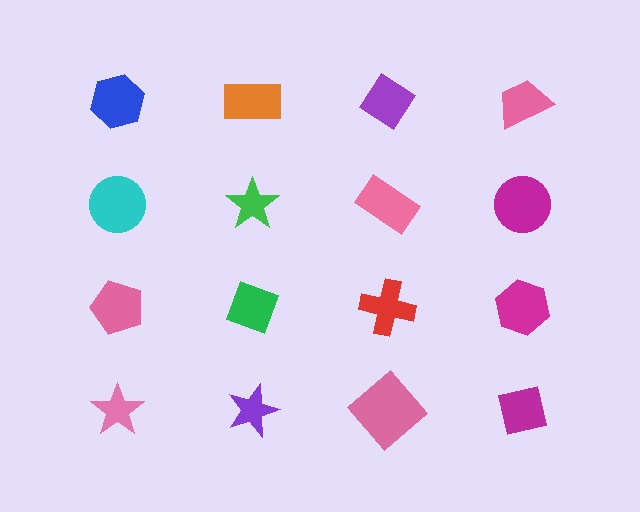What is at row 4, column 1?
A pink star.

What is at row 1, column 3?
A purple diamond.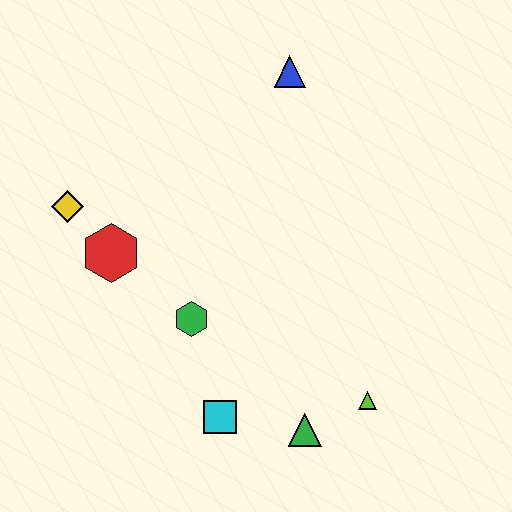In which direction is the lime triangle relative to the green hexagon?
The lime triangle is to the right of the green hexagon.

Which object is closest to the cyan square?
The green triangle is closest to the cyan square.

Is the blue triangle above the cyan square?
Yes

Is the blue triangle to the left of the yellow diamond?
No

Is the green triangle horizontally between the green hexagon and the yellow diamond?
No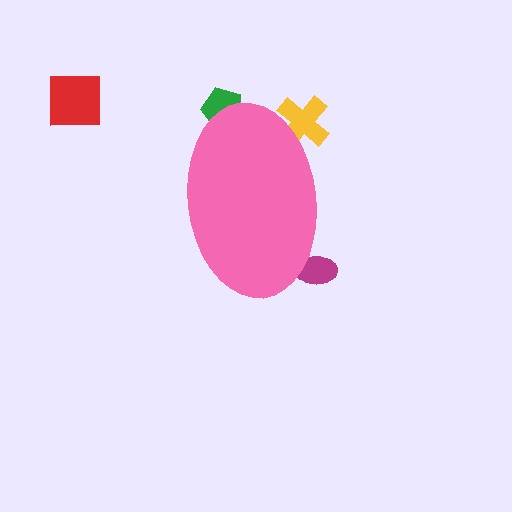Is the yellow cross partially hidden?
Yes, the yellow cross is partially hidden behind the pink ellipse.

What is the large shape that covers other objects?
A pink ellipse.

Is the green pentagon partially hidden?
Yes, the green pentagon is partially hidden behind the pink ellipse.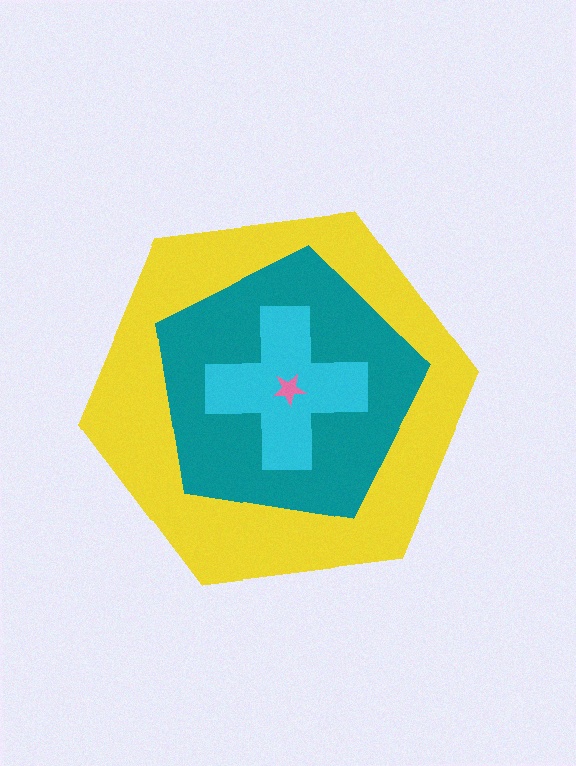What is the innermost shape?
The pink star.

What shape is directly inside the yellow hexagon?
The teal pentagon.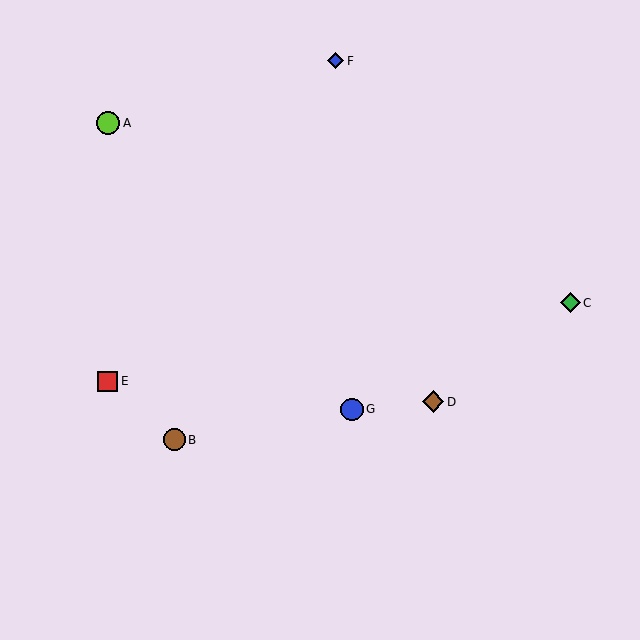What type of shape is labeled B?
Shape B is a brown circle.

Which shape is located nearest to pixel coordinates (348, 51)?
The blue diamond (labeled F) at (336, 61) is nearest to that location.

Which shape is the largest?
The lime circle (labeled A) is the largest.